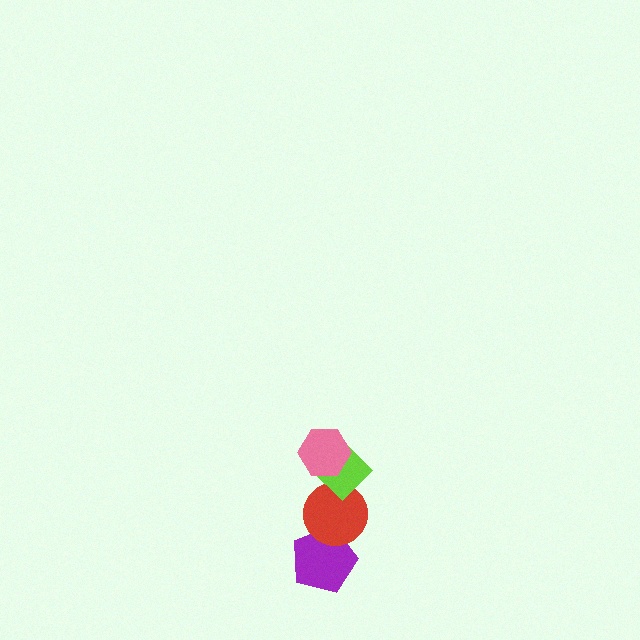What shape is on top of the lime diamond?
The pink hexagon is on top of the lime diamond.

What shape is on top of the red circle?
The lime diamond is on top of the red circle.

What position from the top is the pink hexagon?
The pink hexagon is 1st from the top.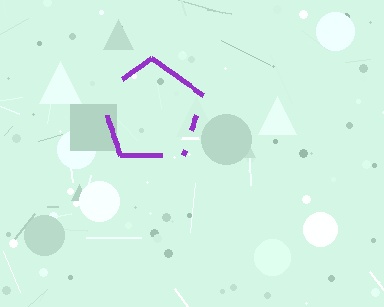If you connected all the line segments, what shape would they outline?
They would outline a pentagon.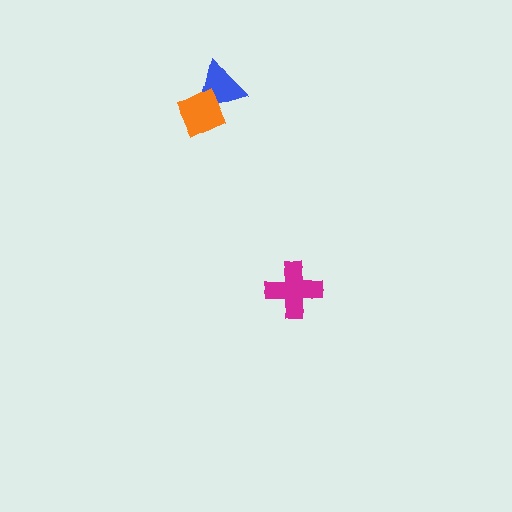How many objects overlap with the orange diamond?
1 object overlaps with the orange diamond.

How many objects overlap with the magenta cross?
0 objects overlap with the magenta cross.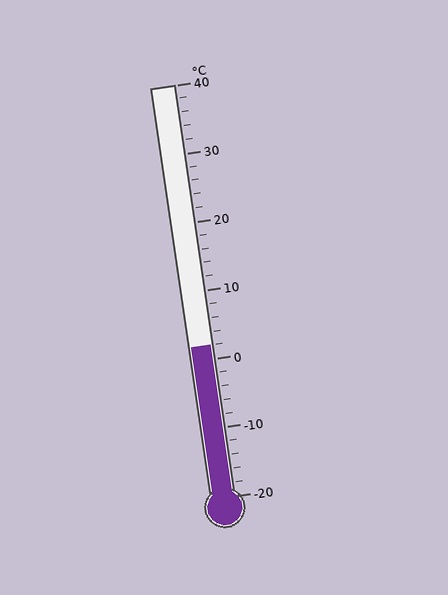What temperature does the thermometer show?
The thermometer shows approximately 2°C.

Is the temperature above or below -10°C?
The temperature is above -10°C.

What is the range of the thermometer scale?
The thermometer scale ranges from -20°C to 40°C.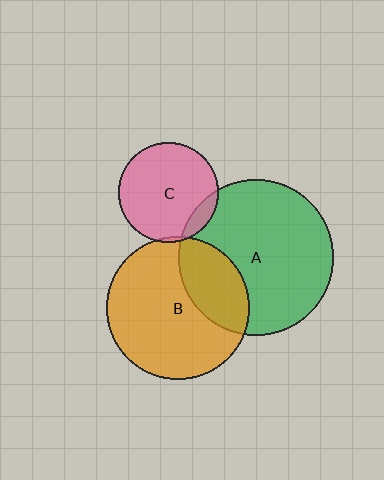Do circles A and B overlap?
Yes.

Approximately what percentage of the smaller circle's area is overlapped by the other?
Approximately 30%.